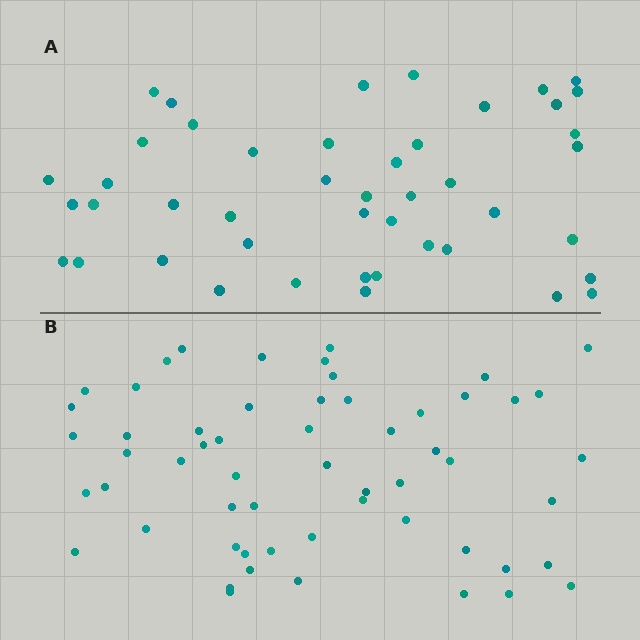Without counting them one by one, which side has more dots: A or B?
Region B (the bottom region) has more dots.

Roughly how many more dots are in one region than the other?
Region B has roughly 12 or so more dots than region A.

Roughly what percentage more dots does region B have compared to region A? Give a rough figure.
About 25% more.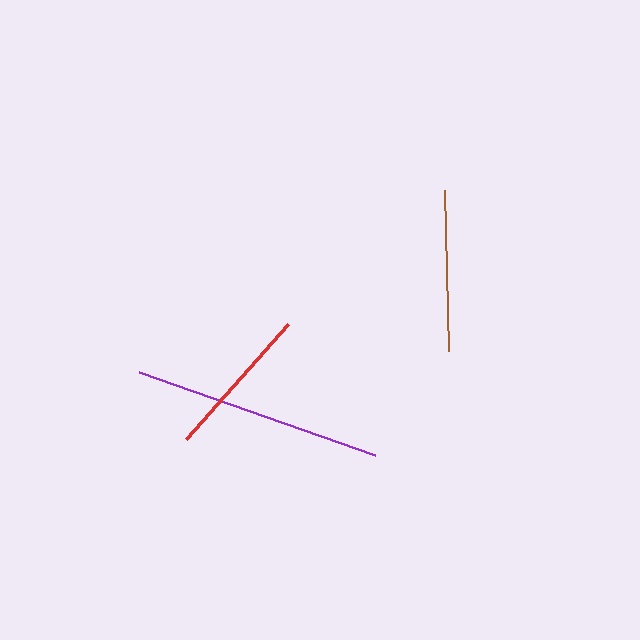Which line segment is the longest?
The purple line is the longest at approximately 250 pixels.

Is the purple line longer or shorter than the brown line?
The purple line is longer than the brown line.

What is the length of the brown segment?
The brown segment is approximately 162 pixels long.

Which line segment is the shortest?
The red line is the shortest at approximately 154 pixels.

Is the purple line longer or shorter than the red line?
The purple line is longer than the red line.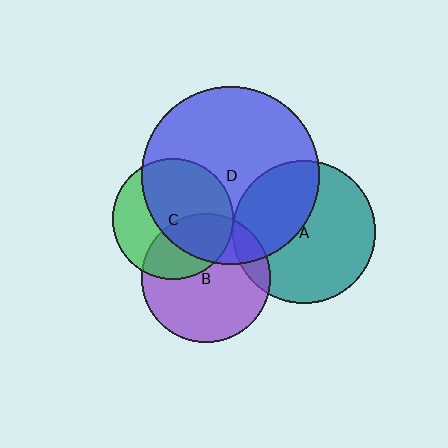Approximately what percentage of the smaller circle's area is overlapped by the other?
Approximately 30%.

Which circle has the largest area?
Circle D (blue).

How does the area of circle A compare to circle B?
Approximately 1.2 times.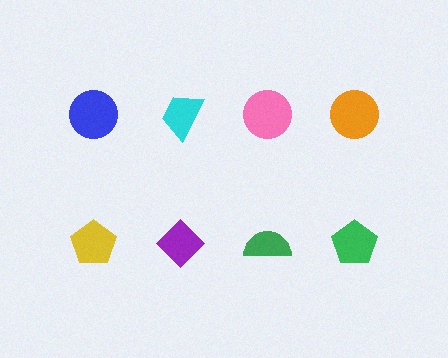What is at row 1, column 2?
A cyan trapezoid.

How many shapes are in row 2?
4 shapes.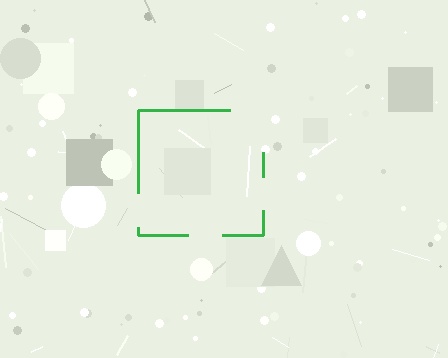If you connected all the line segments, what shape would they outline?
They would outline a square.